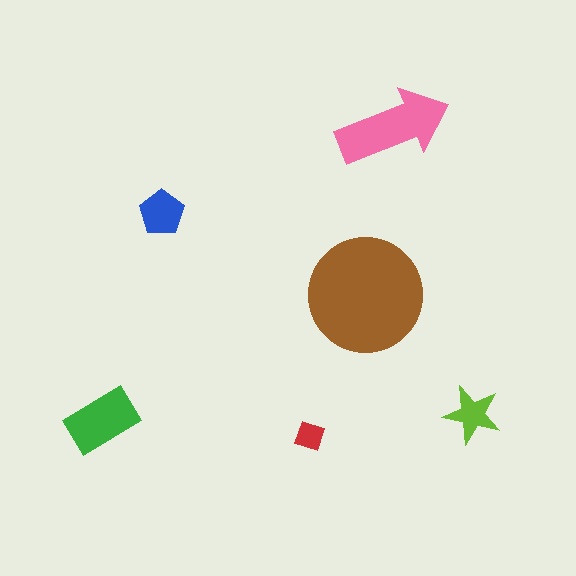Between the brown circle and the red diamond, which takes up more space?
The brown circle.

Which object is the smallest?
The red diamond.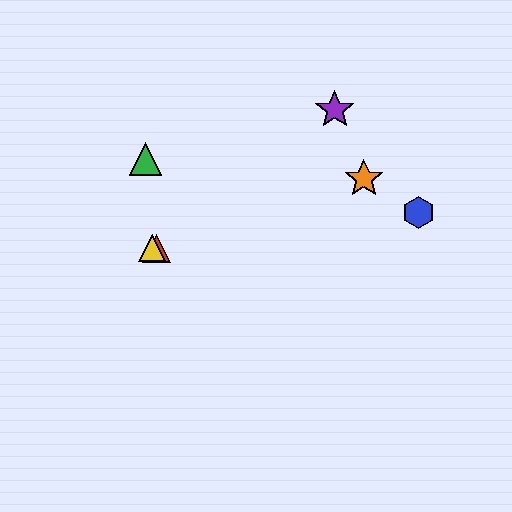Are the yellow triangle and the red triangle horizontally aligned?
Yes, both are at y≈248.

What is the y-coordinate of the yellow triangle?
The yellow triangle is at y≈248.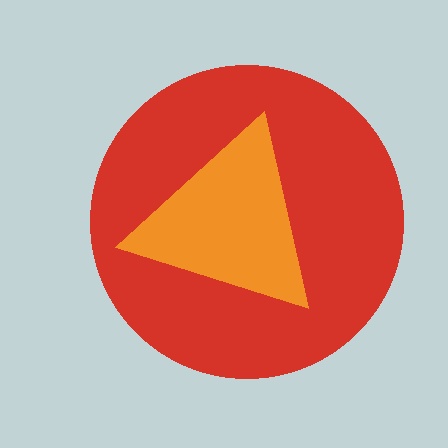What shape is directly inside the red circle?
The orange triangle.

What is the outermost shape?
The red circle.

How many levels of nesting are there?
2.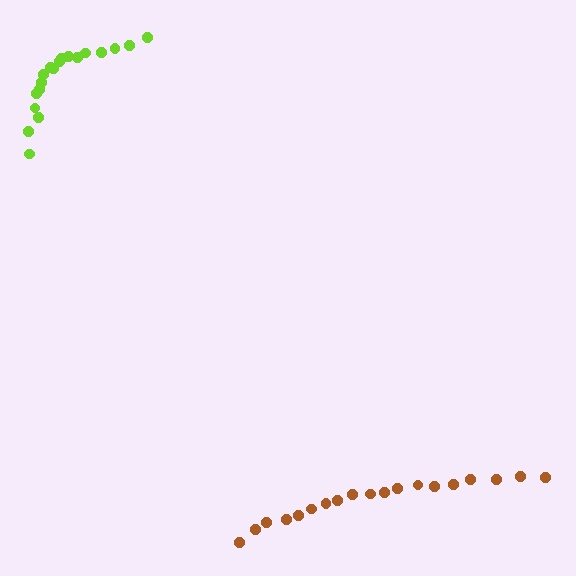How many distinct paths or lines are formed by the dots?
There are 2 distinct paths.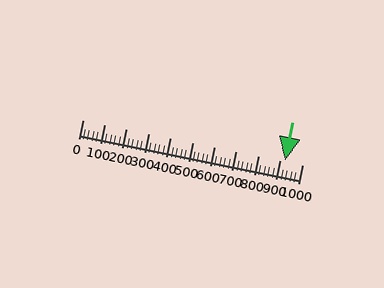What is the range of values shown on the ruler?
The ruler shows values from 0 to 1000.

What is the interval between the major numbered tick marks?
The major tick marks are spaced 100 units apart.